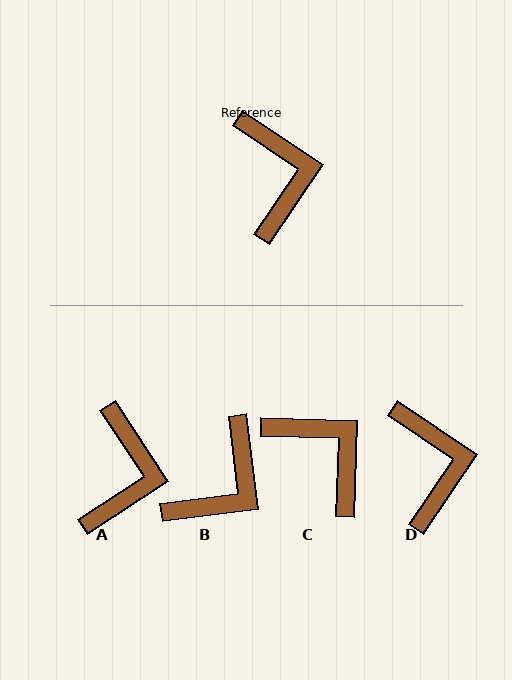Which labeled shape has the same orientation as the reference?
D.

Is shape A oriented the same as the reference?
No, it is off by about 23 degrees.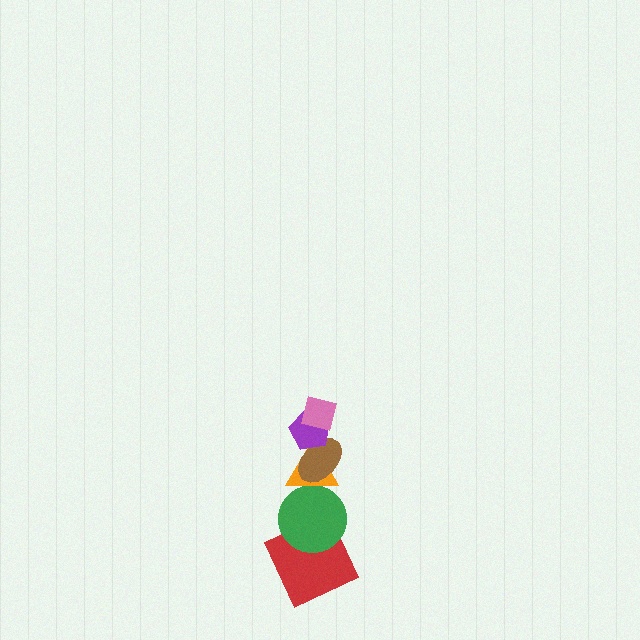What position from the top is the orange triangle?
The orange triangle is 4th from the top.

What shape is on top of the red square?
The green circle is on top of the red square.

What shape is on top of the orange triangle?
The brown ellipse is on top of the orange triangle.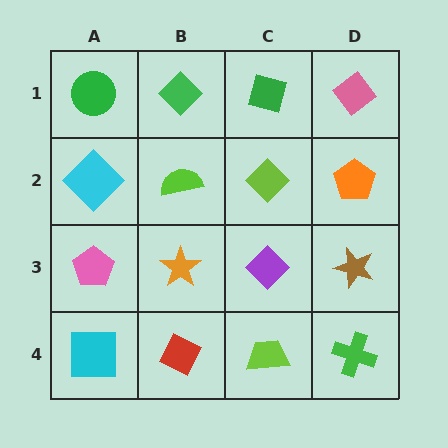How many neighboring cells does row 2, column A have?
3.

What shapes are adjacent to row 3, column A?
A cyan diamond (row 2, column A), a cyan square (row 4, column A), an orange star (row 3, column B).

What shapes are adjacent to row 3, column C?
A lime diamond (row 2, column C), a lime trapezoid (row 4, column C), an orange star (row 3, column B), a brown star (row 3, column D).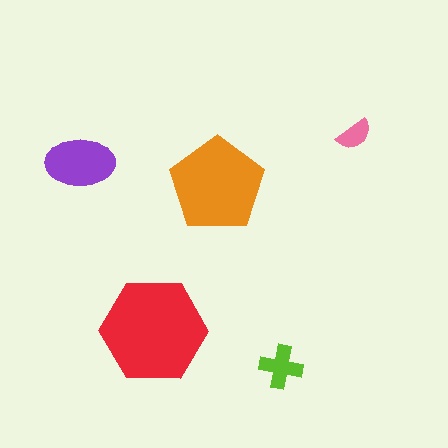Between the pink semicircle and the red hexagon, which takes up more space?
The red hexagon.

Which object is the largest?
The red hexagon.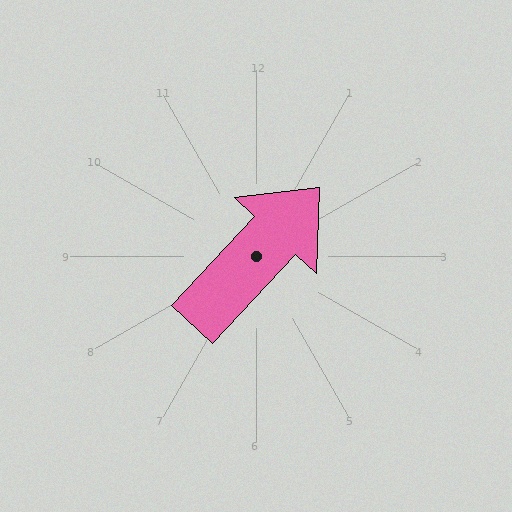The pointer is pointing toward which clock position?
Roughly 1 o'clock.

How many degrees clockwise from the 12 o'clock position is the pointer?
Approximately 43 degrees.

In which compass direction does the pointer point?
Northeast.